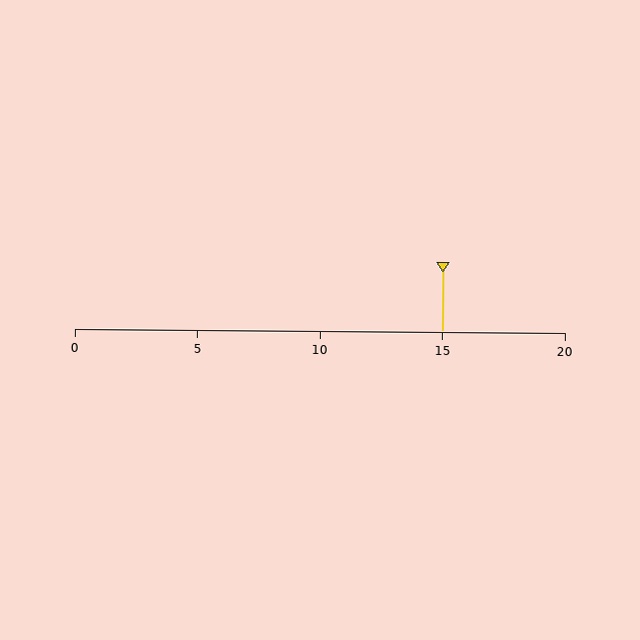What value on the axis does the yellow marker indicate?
The marker indicates approximately 15.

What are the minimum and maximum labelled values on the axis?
The axis runs from 0 to 20.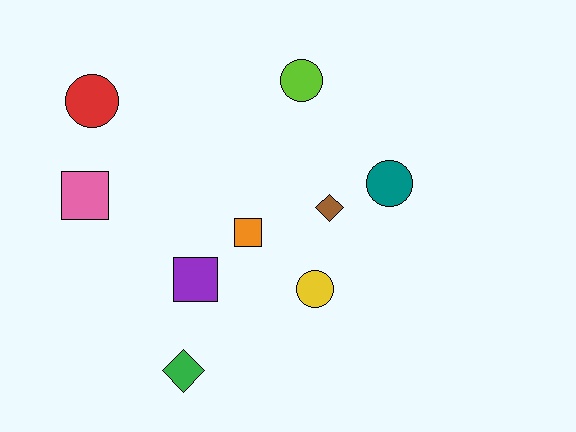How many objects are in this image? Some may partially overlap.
There are 9 objects.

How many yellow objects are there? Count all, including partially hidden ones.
There is 1 yellow object.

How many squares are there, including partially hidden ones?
There are 3 squares.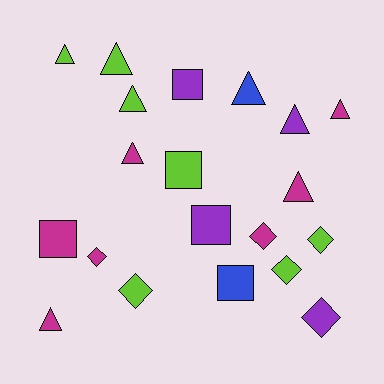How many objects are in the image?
There are 20 objects.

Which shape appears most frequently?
Triangle, with 9 objects.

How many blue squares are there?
There is 1 blue square.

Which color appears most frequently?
Magenta, with 7 objects.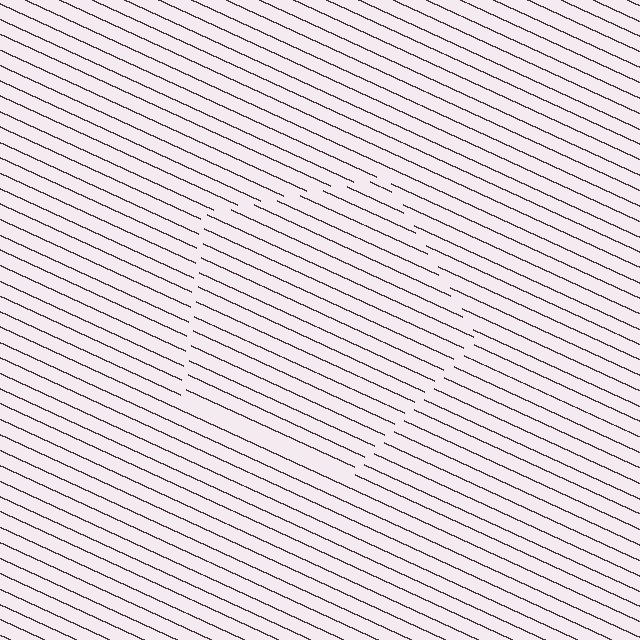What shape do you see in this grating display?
An illusory pentagon. The interior of the shape contains the same grating, shifted by half a period — the contour is defined by the phase discontinuity where line-ends from the inner and outer gratings abut.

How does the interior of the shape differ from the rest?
The interior of the shape contains the same grating, shifted by half a period — the contour is defined by the phase discontinuity where line-ends from the inner and outer gratings abut.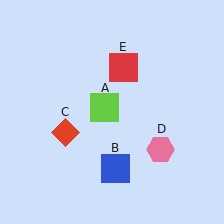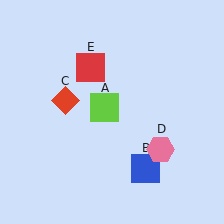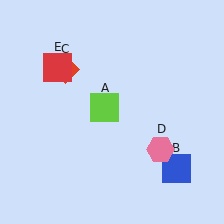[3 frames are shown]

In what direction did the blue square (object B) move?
The blue square (object B) moved right.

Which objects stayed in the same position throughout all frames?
Lime square (object A) and pink hexagon (object D) remained stationary.